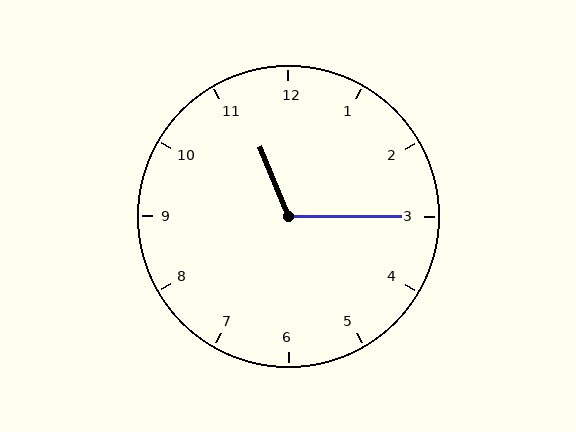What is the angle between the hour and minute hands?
Approximately 112 degrees.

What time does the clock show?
11:15.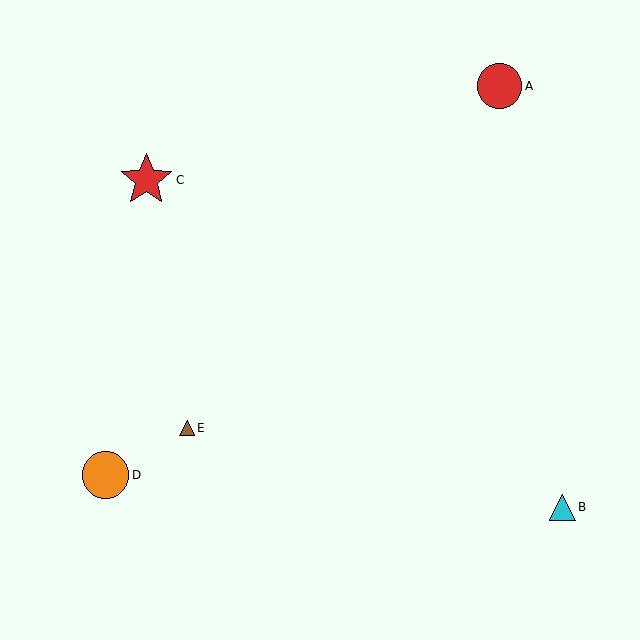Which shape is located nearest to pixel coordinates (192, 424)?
The brown triangle (labeled E) at (187, 428) is nearest to that location.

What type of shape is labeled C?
Shape C is a red star.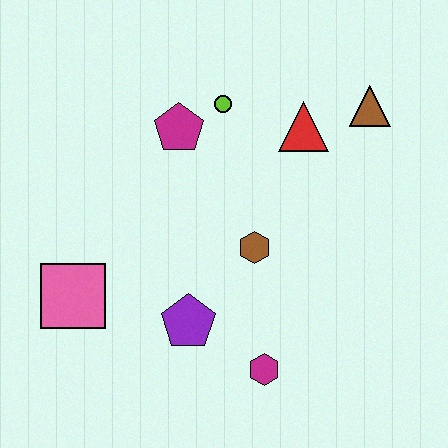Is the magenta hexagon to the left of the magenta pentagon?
No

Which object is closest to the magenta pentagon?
The lime circle is closest to the magenta pentagon.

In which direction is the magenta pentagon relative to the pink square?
The magenta pentagon is above the pink square.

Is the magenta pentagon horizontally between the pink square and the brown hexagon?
Yes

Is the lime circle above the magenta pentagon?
Yes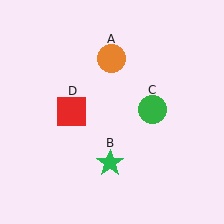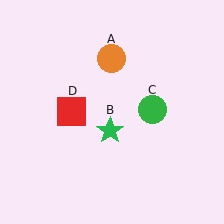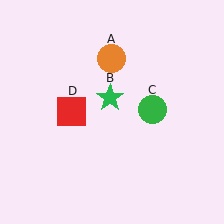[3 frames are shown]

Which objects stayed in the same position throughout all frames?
Orange circle (object A) and green circle (object C) and red square (object D) remained stationary.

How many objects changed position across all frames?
1 object changed position: green star (object B).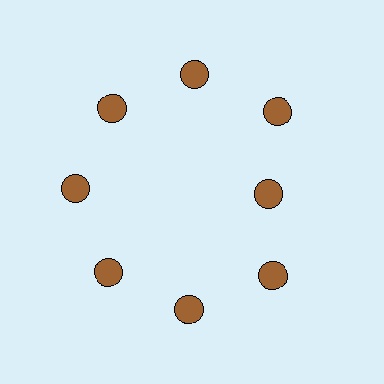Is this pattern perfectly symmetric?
No. The 8 brown circles are arranged in a ring, but one element near the 3 o'clock position is pulled inward toward the center, breaking the 8-fold rotational symmetry.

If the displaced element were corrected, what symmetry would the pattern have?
It would have 8-fold rotational symmetry — the pattern would map onto itself every 45 degrees.